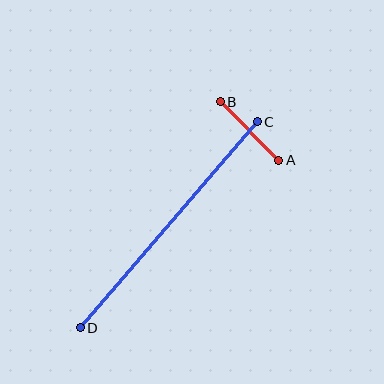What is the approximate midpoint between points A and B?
The midpoint is at approximately (250, 131) pixels.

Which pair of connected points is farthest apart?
Points C and D are farthest apart.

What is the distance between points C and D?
The distance is approximately 271 pixels.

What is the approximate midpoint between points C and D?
The midpoint is at approximately (169, 225) pixels.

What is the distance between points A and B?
The distance is approximately 83 pixels.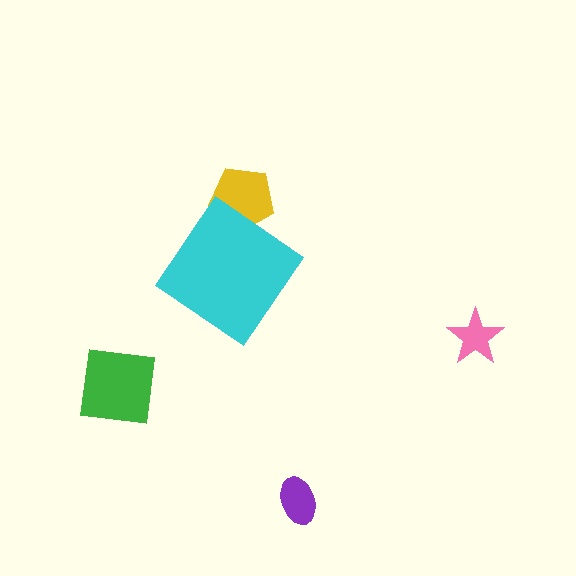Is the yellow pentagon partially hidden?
Yes, the yellow pentagon is partially hidden behind the cyan diamond.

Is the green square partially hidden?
No, the green square is fully visible.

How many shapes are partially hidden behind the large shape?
1 shape is partially hidden.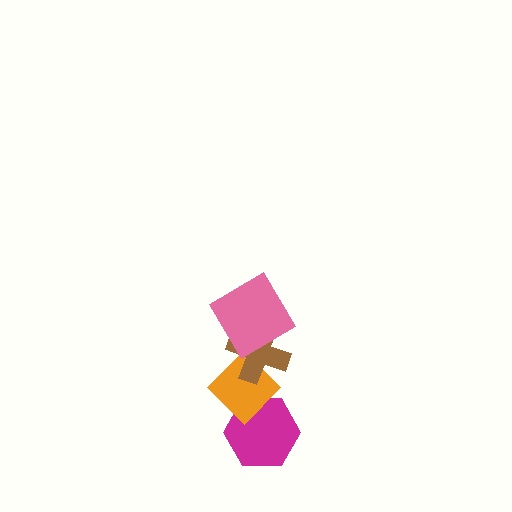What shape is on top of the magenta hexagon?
The orange diamond is on top of the magenta hexagon.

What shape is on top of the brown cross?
The pink diamond is on top of the brown cross.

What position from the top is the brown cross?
The brown cross is 2nd from the top.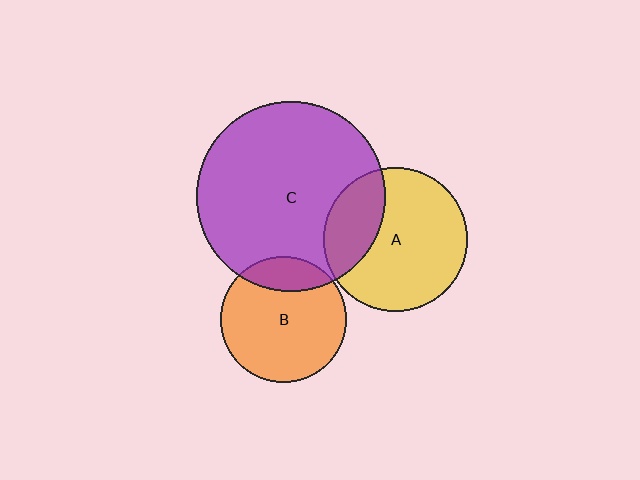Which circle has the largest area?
Circle C (purple).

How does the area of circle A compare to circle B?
Approximately 1.3 times.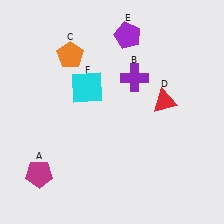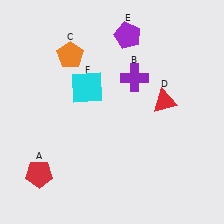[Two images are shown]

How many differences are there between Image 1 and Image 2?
There is 1 difference between the two images.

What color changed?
The pentagon (A) changed from magenta in Image 1 to red in Image 2.